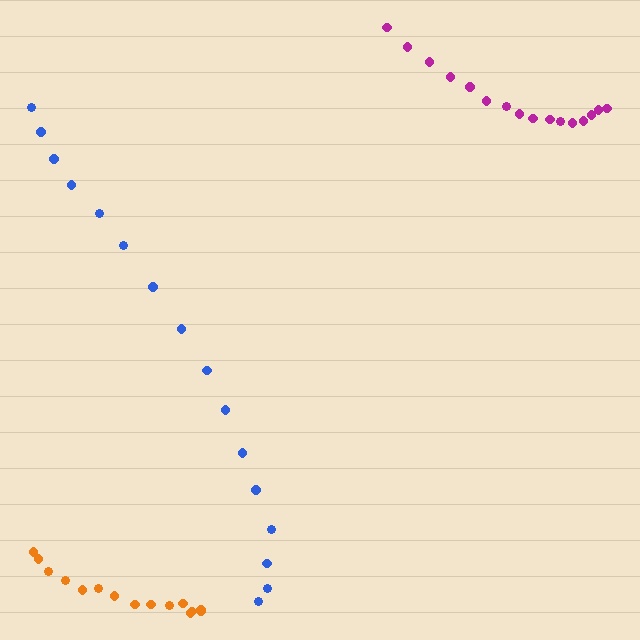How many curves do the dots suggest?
There are 3 distinct paths.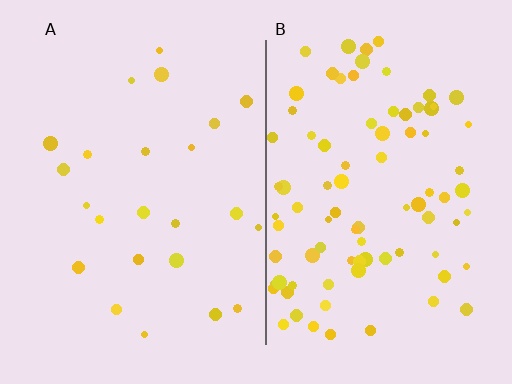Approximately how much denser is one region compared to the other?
Approximately 3.6× — region B over region A.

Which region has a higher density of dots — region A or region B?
B (the right).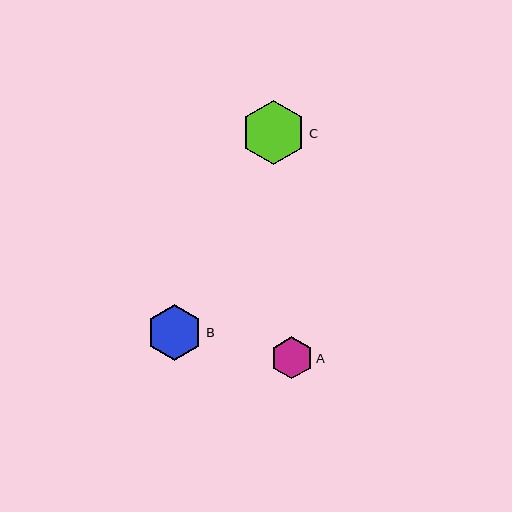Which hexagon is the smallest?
Hexagon A is the smallest with a size of approximately 42 pixels.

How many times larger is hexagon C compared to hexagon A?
Hexagon C is approximately 1.5 times the size of hexagon A.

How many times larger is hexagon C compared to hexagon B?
Hexagon C is approximately 1.2 times the size of hexagon B.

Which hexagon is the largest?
Hexagon C is the largest with a size of approximately 65 pixels.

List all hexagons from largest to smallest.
From largest to smallest: C, B, A.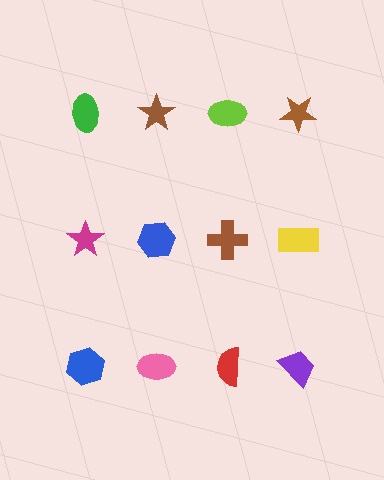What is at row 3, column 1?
A blue hexagon.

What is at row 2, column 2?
A blue hexagon.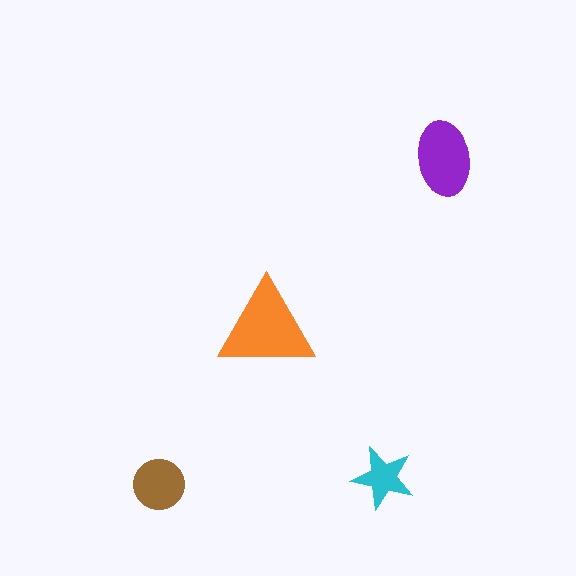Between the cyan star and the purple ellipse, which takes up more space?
The purple ellipse.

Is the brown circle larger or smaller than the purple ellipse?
Smaller.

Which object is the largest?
The orange triangle.